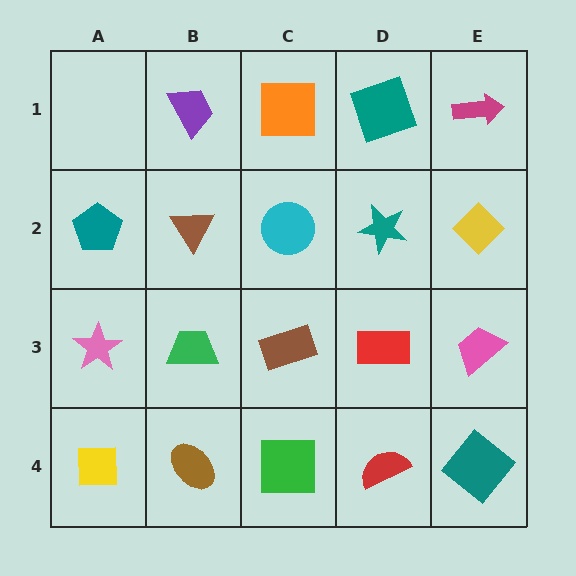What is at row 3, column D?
A red rectangle.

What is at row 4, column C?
A green square.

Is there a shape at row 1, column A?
No, that cell is empty.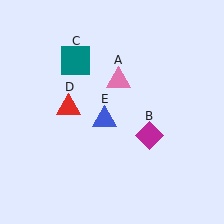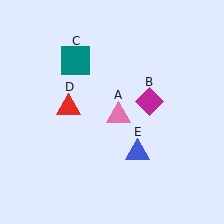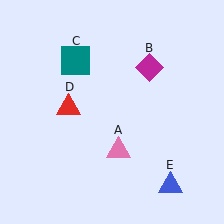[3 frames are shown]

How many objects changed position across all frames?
3 objects changed position: pink triangle (object A), magenta diamond (object B), blue triangle (object E).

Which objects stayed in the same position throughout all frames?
Teal square (object C) and red triangle (object D) remained stationary.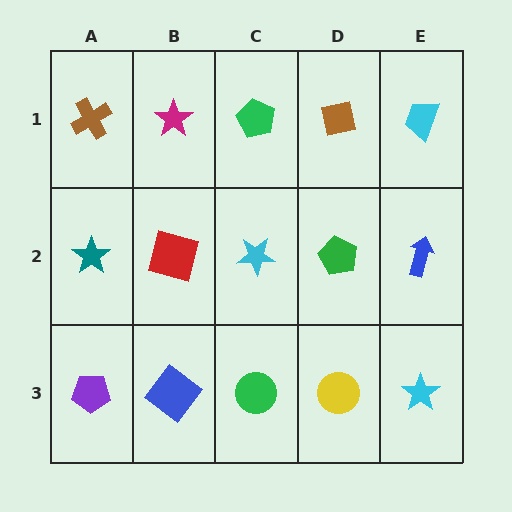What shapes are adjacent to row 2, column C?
A green pentagon (row 1, column C), a green circle (row 3, column C), a red square (row 2, column B), a green pentagon (row 2, column D).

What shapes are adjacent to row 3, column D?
A green pentagon (row 2, column D), a green circle (row 3, column C), a cyan star (row 3, column E).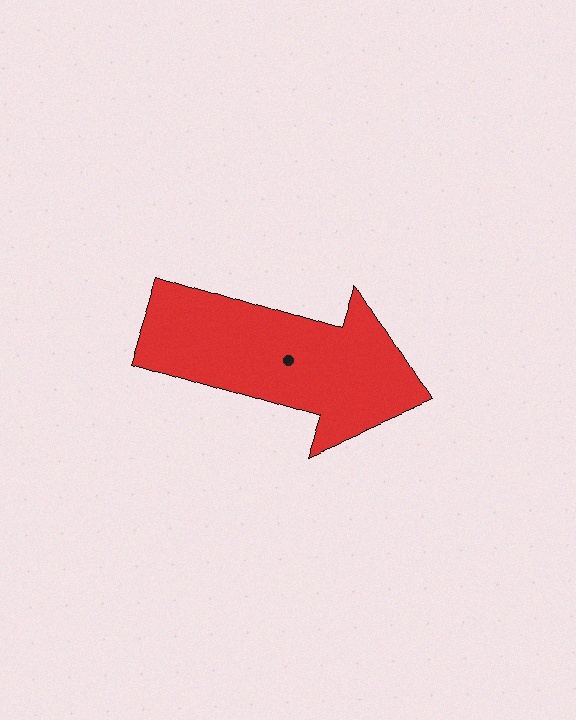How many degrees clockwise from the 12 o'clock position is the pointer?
Approximately 108 degrees.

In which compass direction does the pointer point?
East.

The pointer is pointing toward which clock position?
Roughly 4 o'clock.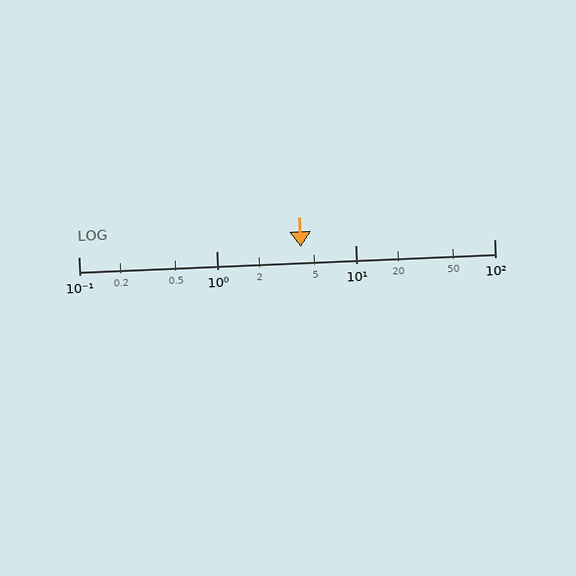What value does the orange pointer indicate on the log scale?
The pointer indicates approximately 4.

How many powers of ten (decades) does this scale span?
The scale spans 3 decades, from 0.1 to 100.